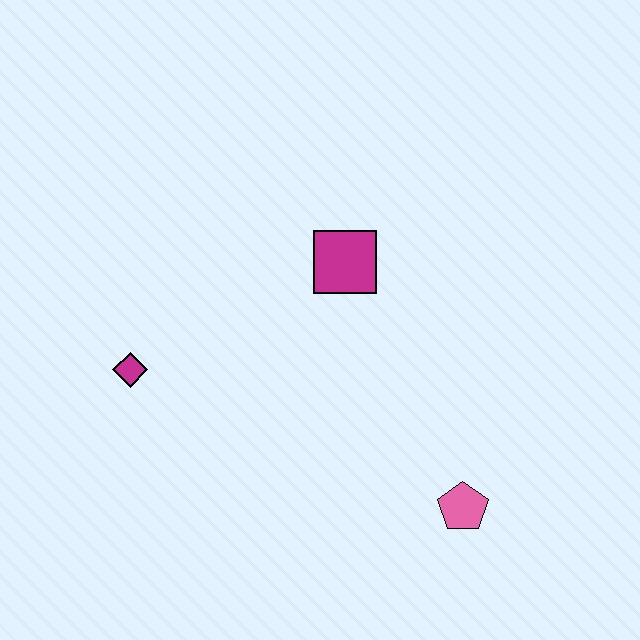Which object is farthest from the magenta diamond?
The pink pentagon is farthest from the magenta diamond.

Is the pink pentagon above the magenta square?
No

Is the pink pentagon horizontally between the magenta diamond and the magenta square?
No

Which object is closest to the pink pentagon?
The magenta square is closest to the pink pentagon.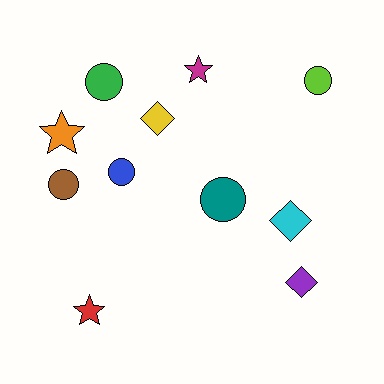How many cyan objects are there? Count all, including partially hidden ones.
There is 1 cyan object.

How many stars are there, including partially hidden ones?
There are 3 stars.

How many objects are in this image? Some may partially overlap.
There are 11 objects.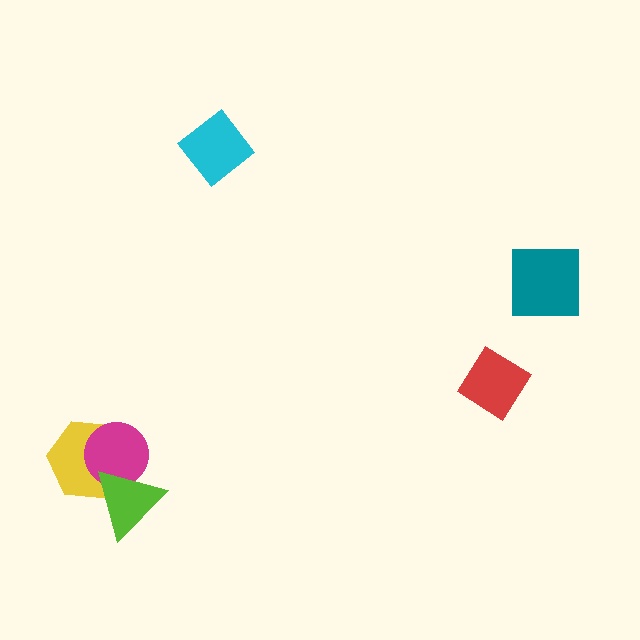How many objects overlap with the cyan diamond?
0 objects overlap with the cyan diamond.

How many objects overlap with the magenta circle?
2 objects overlap with the magenta circle.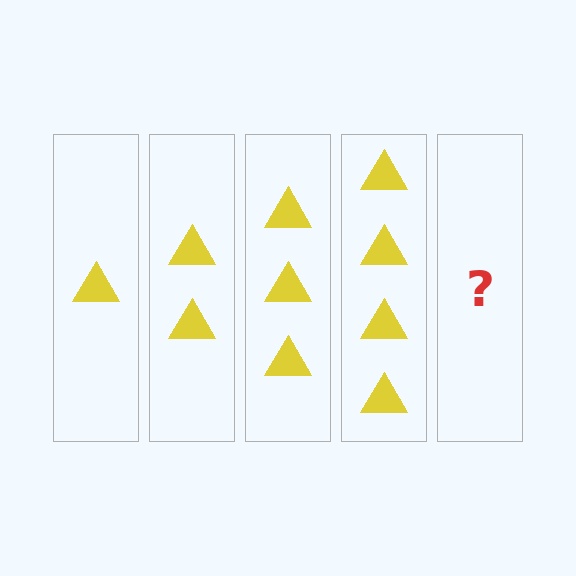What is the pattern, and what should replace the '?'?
The pattern is that each step adds one more triangle. The '?' should be 5 triangles.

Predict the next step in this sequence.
The next step is 5 triangles.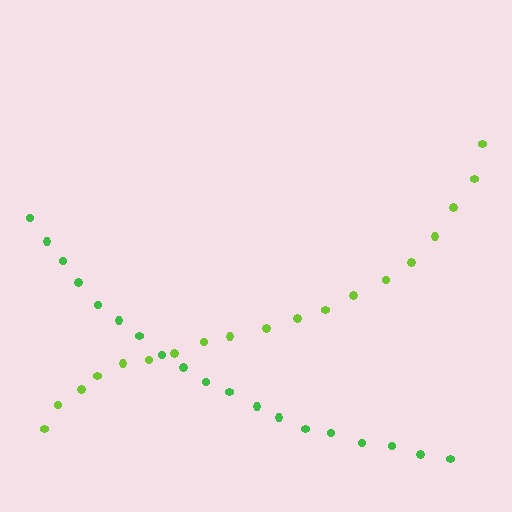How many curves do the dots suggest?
There are 2 distinct paths.